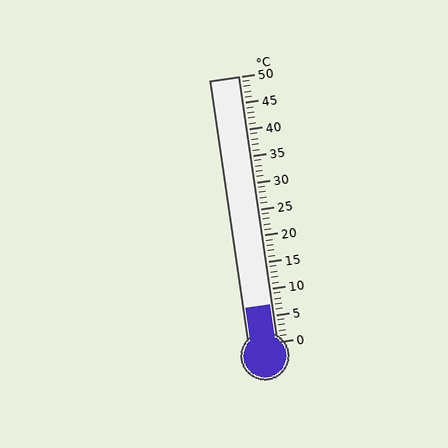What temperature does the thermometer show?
The thermometer shows approximately 7°C.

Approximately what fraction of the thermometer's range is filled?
The thermometer is filled to approximately 15% of its range.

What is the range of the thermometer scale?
The thermometer scale ranges from 0°C to 50°C.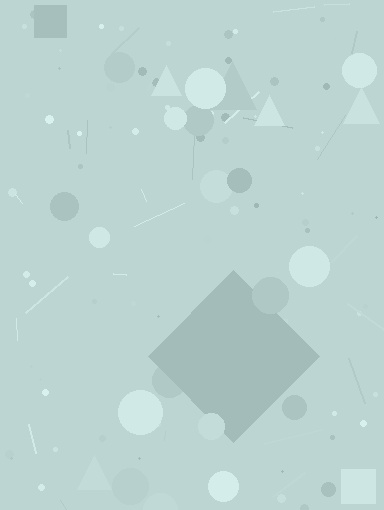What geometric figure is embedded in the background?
A diamond is embedded in the background.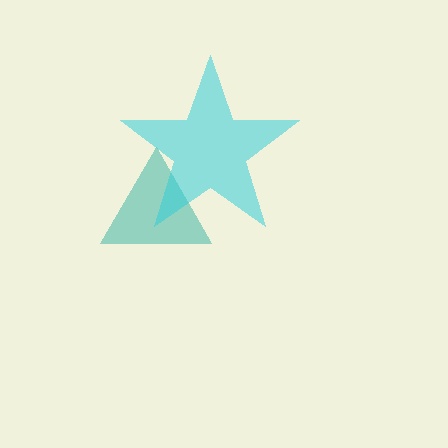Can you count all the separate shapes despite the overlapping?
Yes, there are 2 separate shapes.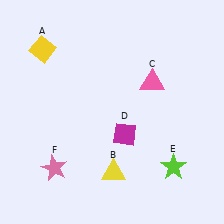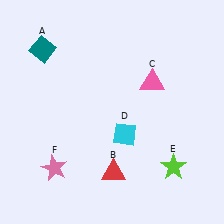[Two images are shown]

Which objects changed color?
A changed from yellow to teal. B changed from yellow to red. D changed from magenta to cyan.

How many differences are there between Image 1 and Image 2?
There are 3 differences between the two images.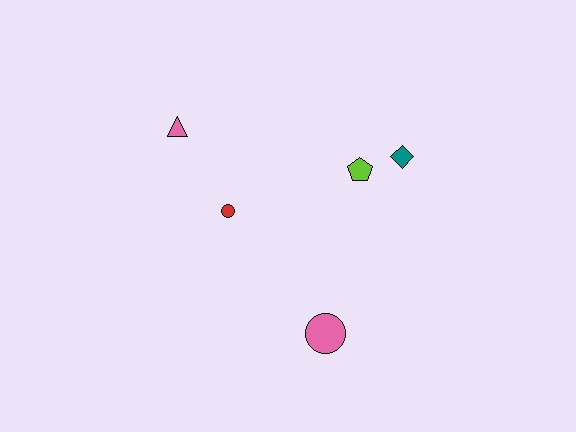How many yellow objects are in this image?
There are no yellow objects.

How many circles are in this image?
There are 2 circles.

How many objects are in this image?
There are 5 objects.